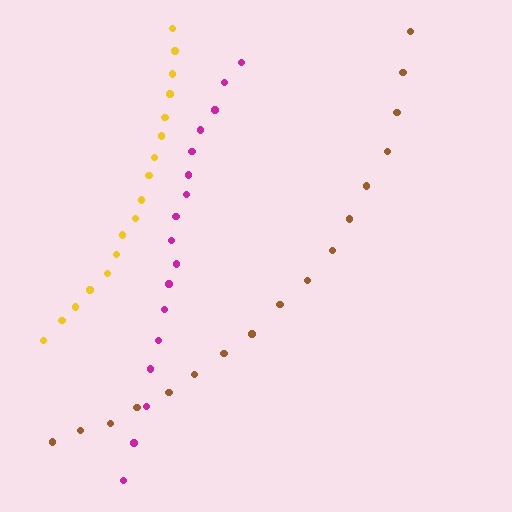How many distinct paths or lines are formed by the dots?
There are 3 distinct paths.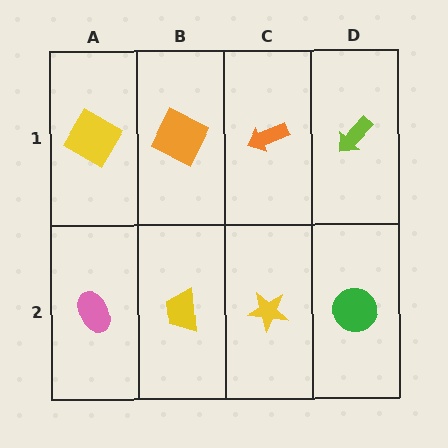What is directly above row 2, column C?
An orange arrow.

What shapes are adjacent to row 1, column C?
A yellow star (row 2, column C), an orange square (row 1, column B), a lime arrow (row 1, column D).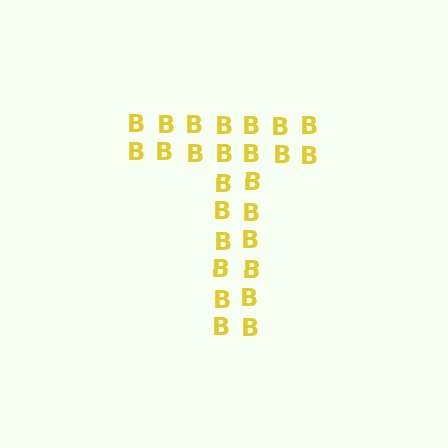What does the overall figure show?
The overall figure shows the letter T.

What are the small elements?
The small elements are letter B's.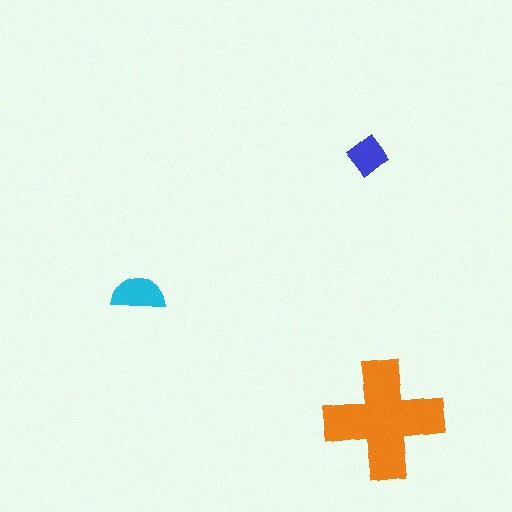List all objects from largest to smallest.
The orange cross, the cyan semicircle, the blue diamond.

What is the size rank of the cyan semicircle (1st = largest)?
2nd.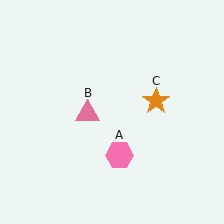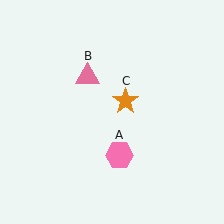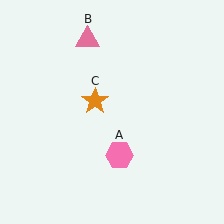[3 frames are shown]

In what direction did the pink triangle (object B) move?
The pink triangle (object B) moved up.